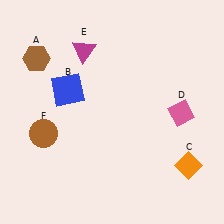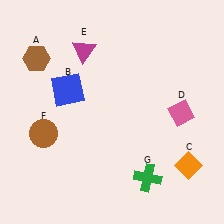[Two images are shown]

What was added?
A green cross (G) was added in Image 2.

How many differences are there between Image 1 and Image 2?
There is 1 difference between the two images.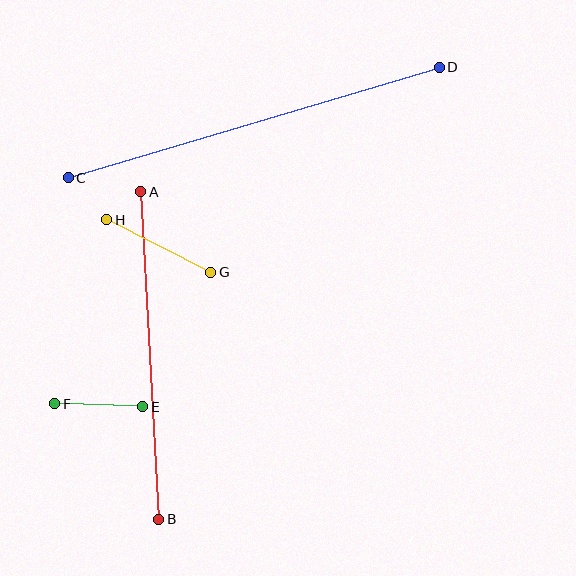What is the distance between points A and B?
The distance is approximately 328 pixels.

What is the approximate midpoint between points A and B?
The midpoint is at approximately (150, 356) pixels.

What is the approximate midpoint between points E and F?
The midpoint is at approximately (99, 405) pixels.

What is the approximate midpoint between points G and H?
The midpoint is at approximately (159, 246) pixels.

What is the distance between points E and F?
The distance is approximately 88 pixels.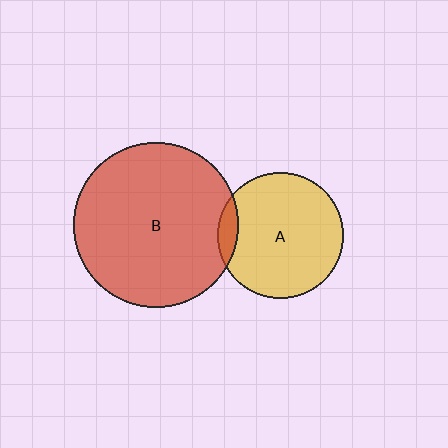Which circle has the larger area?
Circle B (red).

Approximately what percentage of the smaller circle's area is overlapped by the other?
Approximately 10%.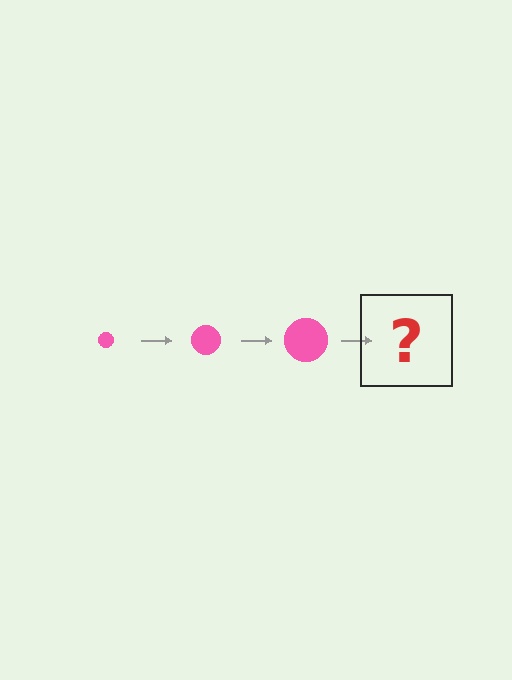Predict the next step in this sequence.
The next step is a pink circle, larger than the previous one.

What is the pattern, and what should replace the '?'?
The pattern is that the circle gets progressively larger each step. The '?' should be a pink circle, larger than the previous one.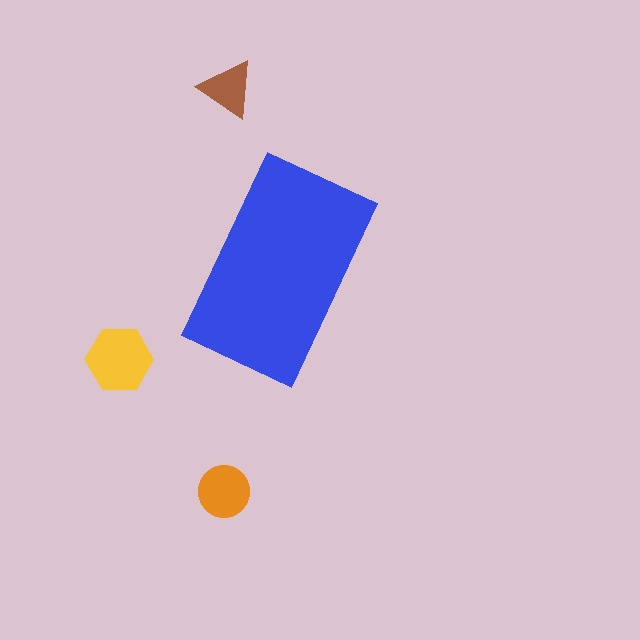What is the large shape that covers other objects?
A blue rectangle.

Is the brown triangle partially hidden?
No, the brown triangle is fully visible.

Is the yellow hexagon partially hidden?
No, the yellow hexagon is fully visible.